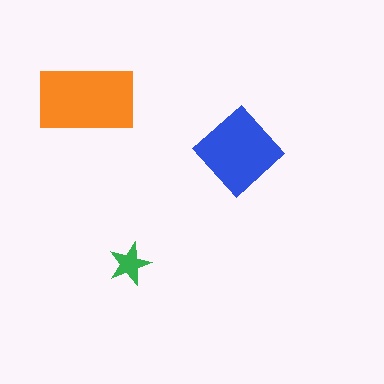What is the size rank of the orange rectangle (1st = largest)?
1st.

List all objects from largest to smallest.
The orange rectangle, the blue diamond, the green star.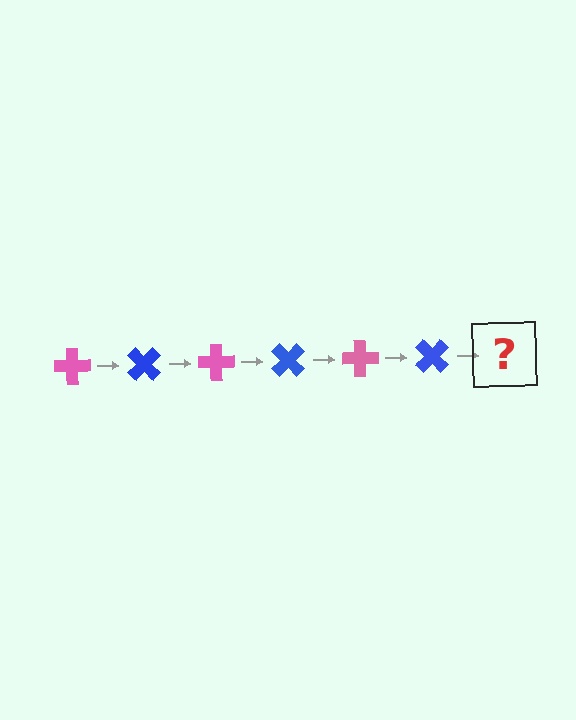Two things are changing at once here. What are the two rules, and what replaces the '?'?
The two rules are that it rotates 45 degrees each step and the color cycles through pink and blue. The '?' should be a pink cross, rotated 270 degrees from the start.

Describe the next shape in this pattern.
It should be a pink cross, rotated 270 degrees from the start.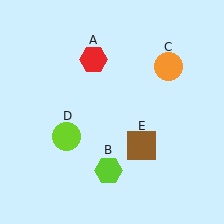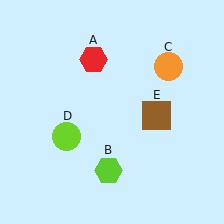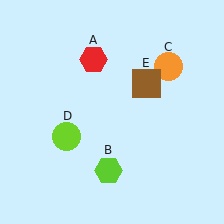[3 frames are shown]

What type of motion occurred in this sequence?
The brown square (object E) rotated counterclockwise around the center of the scene.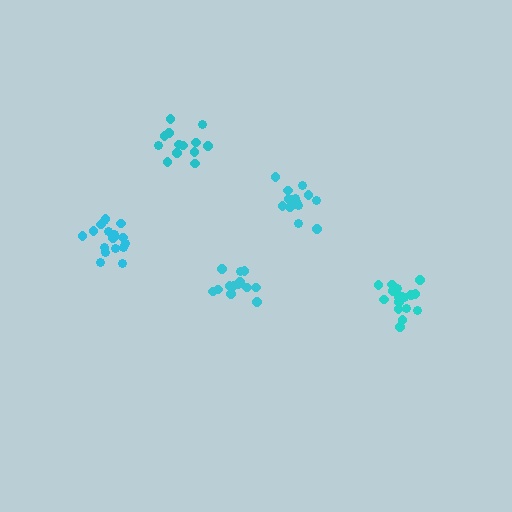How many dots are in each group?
Group 1: 13 dots, Group 2: 13 dots, Group 3: 15 dots, Group 4: 17 dots, Group 5: 18 dots (76 total).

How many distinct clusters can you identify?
There are 5 distinct clusters.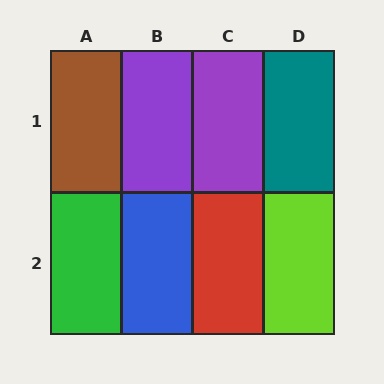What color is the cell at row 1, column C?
Purple.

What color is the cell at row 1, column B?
Purple.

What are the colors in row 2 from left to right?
Green, blue, red, lime.